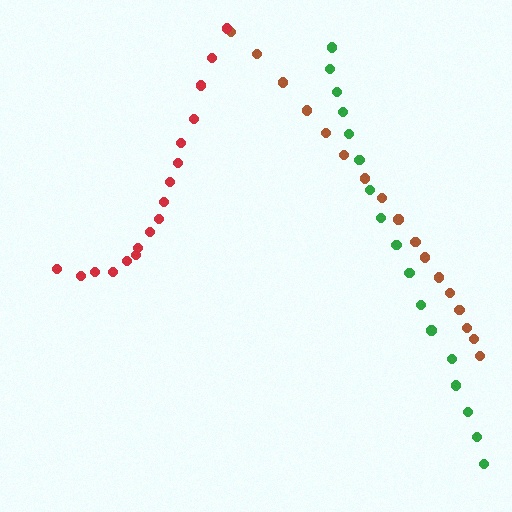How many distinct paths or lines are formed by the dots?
There are 3 distinct paths.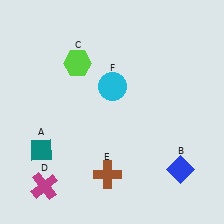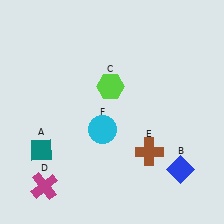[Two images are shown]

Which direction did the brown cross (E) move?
The brown cross (E) moved right.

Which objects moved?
The objects that moved are: the lime hexagon (C), the brown cross (E), the cyan circle (F).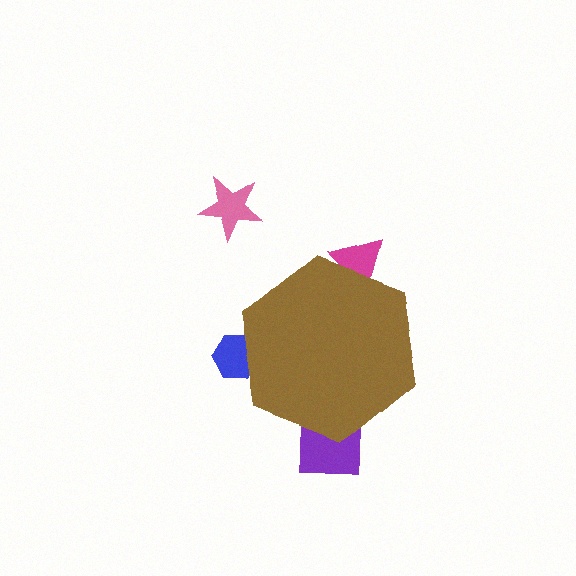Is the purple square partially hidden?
Yes, the purple square is partially hidden behind the brown hexagon.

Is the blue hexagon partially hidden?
Yes, the blue hexagon is partially hidden behind the brown hexagon.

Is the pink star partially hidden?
No, the pink star is fully visible.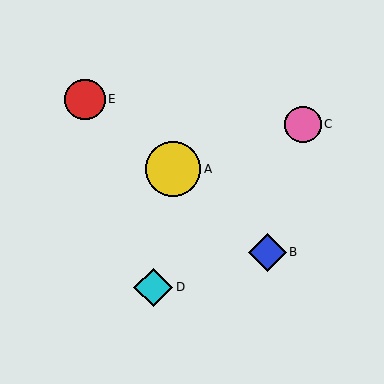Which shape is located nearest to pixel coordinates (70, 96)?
The red circle (labeled E) at (85, 99) is nearest to that location.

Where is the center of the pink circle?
The center of the pink circle is at (303, 124).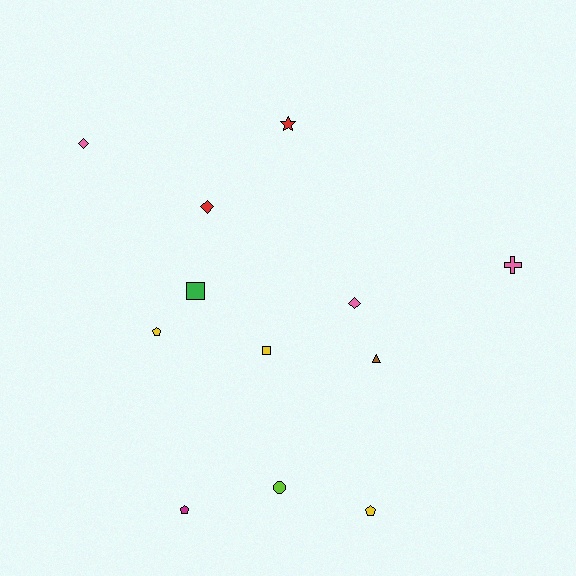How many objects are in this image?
There are 12 objects.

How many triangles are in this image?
There is 1 triangle.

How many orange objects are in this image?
There are no orange objects.